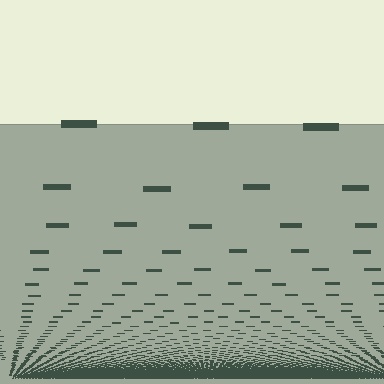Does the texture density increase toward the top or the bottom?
Density increases toward the bottom.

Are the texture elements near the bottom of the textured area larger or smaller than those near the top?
Smaller. The gradient is inverted — elements near the bottom are smaller and denser.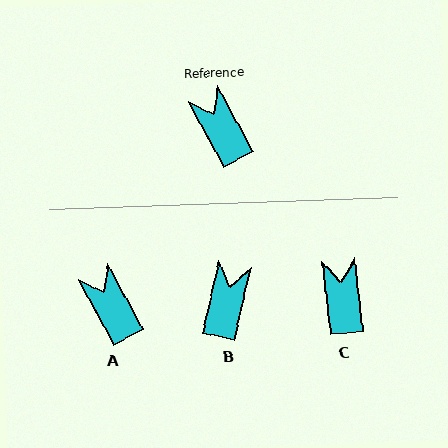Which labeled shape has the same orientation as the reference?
A.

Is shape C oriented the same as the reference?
No, it is off by about 22 degrees.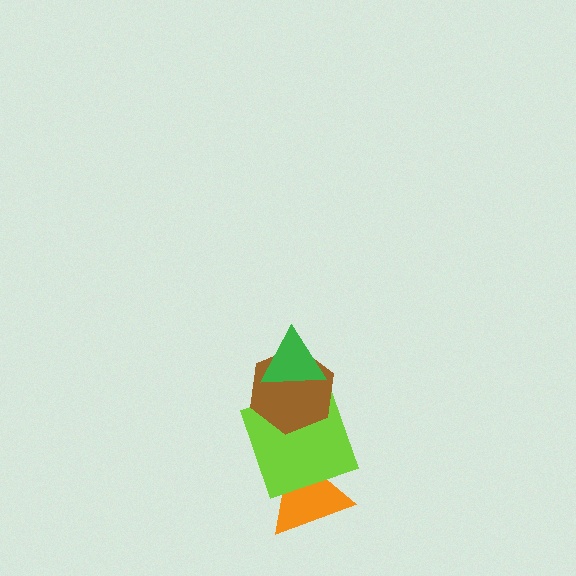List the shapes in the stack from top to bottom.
From top to bottom: the green triangle, the brown hexagon, the lime square, the orange triangle.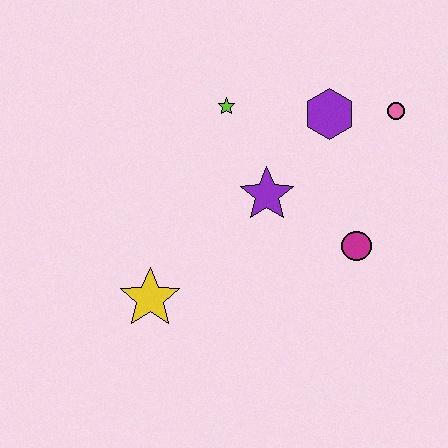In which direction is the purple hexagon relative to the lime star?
The purple hexagon is to the right of the lime star.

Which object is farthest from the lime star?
The yellow star is farthest from the lime star.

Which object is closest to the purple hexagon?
The pink circle is closest to the purple hexagon.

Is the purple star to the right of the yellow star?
Yes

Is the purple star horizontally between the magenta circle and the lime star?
Yes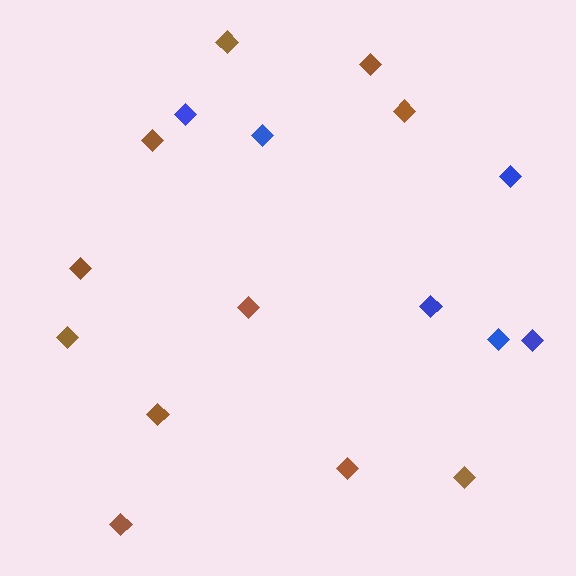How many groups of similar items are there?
There are 2 groups: one group of blue diamonds (6) and one group of brown diamonds (11).